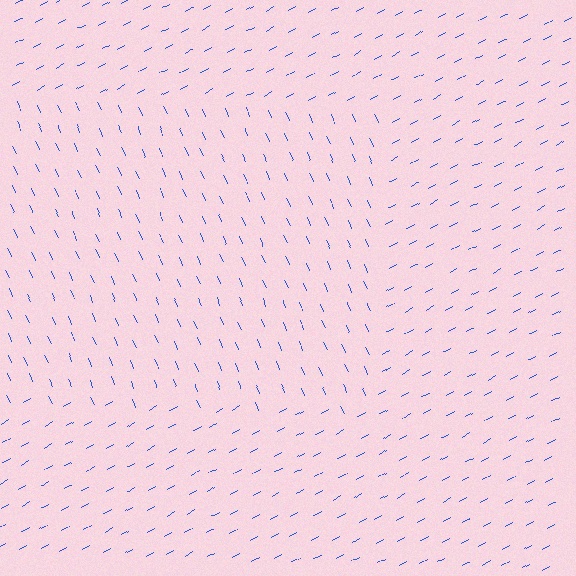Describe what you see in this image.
The image is filled with small blue line segments. A rectangle region in the image has lines oriented differently from the surrounding lines, creating a visible texture boundary.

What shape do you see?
I see a rectangle.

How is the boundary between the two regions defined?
The boundary is defined purely by a change in line orientation (approximately 85 degrees difference). All lines are the same color and thickness.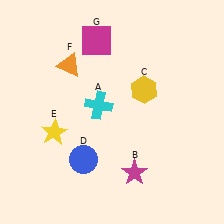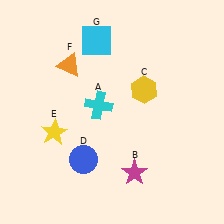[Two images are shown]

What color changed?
The square (G) changed from magenta in Image 1 to cyan in Image 2.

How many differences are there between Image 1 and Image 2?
There is 1 difference between the two images.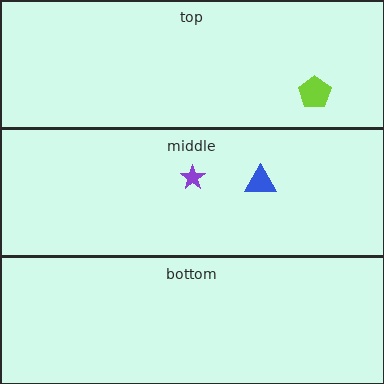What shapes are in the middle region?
The blue triangle, the purple star.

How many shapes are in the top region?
1.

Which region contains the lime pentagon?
The top region.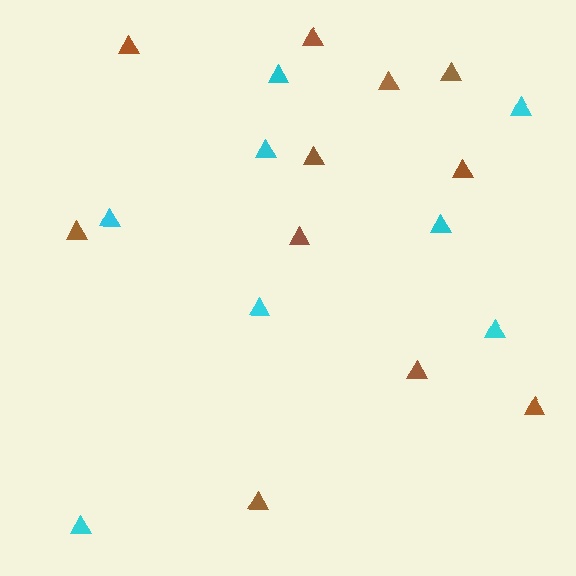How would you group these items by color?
There are 2 groups: one group of cyan triangles (8) and one group of brown triangles (11).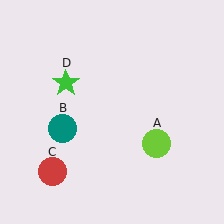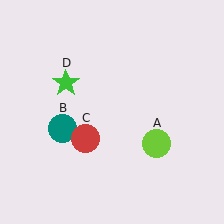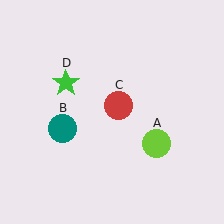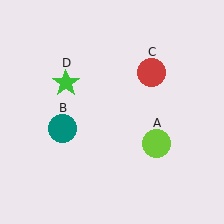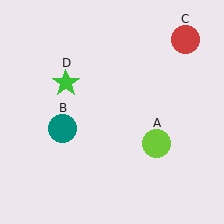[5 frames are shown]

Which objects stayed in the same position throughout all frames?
Lime circle (object A) and teal circle (object B) and green star (object D) remained stationary.